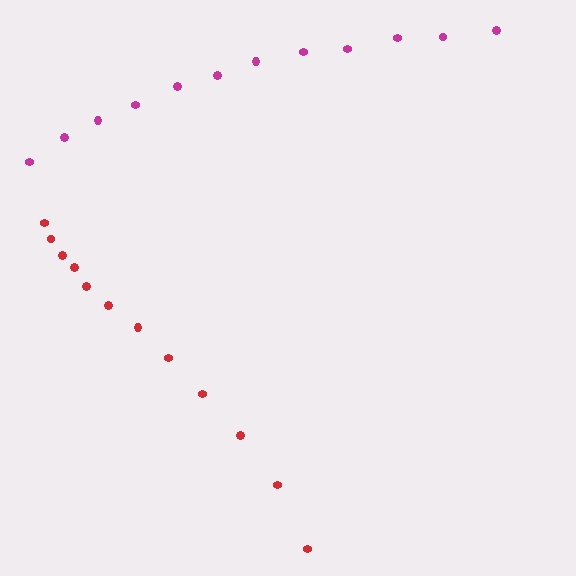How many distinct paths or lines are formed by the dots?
There are 2 distinct paths.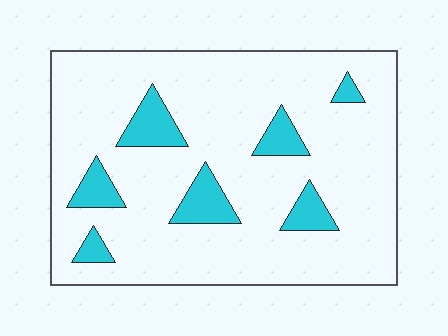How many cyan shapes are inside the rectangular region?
7.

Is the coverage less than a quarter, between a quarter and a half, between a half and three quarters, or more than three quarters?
Less than a quarter.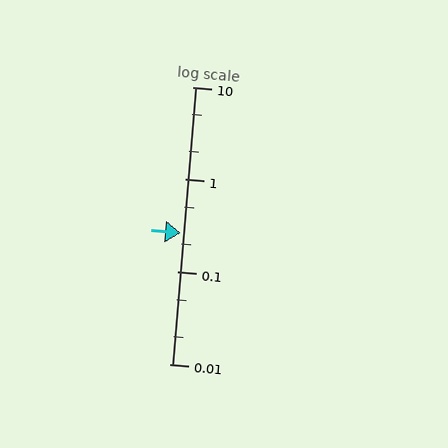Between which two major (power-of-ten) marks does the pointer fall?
The pointer is between 0.1 and 1.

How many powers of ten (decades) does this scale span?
The scale spans 3 decades, from 0.01 to 10.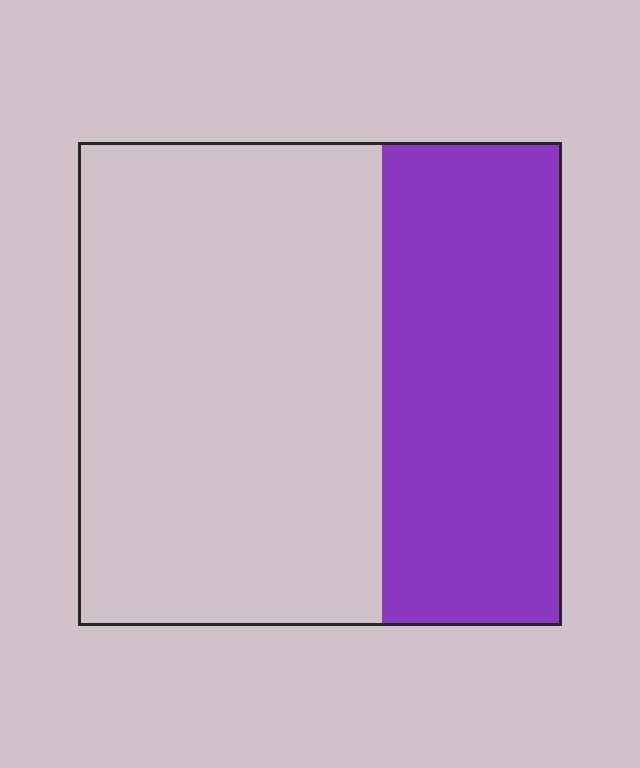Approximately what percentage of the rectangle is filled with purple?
Approximately 35%.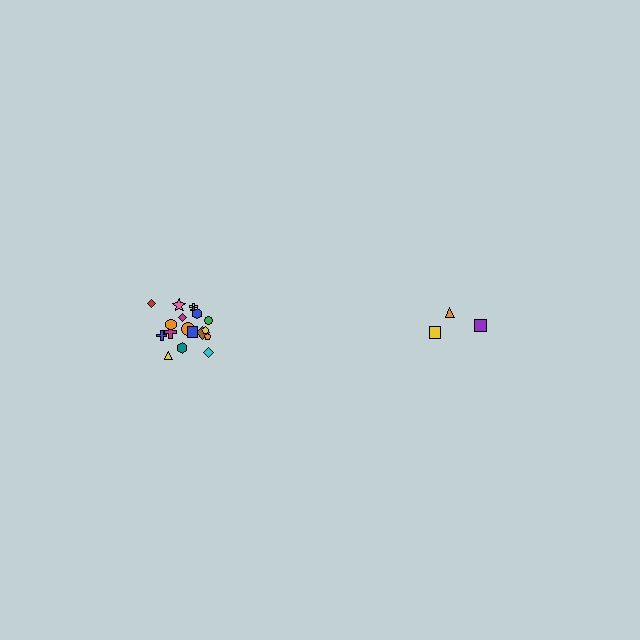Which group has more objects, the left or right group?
The left group.